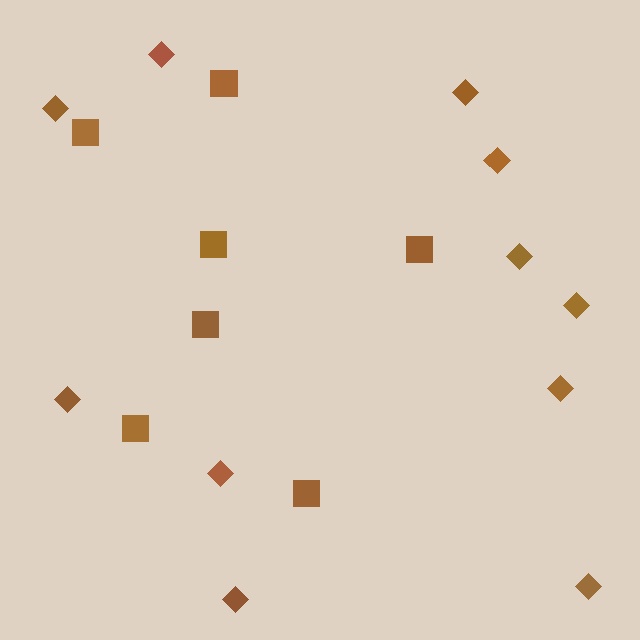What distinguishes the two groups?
There are 2 groups: one group of squares (7) and one group of diamonds (11).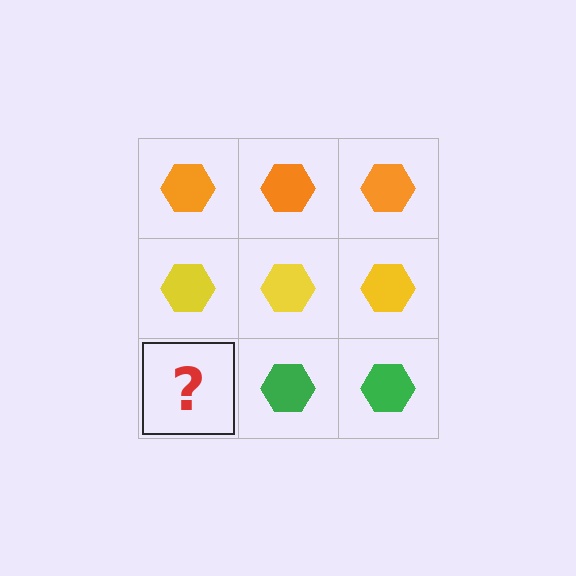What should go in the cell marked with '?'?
The missing cell should contain a green hexagon.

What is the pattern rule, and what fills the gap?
The rule is that each row has a consistent color. The gap should be filled with a green hexagon.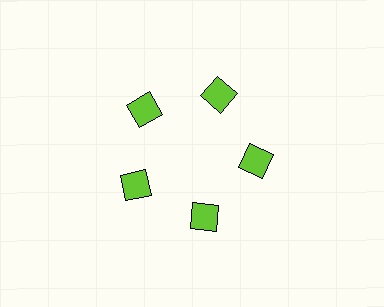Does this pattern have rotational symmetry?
Yes, this pattern has 5-fold rotational symmetry. It looks the same after rotating 72 degrees around the center.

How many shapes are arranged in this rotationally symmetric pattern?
There are 5 shapes, arranged in 5 groups of 1.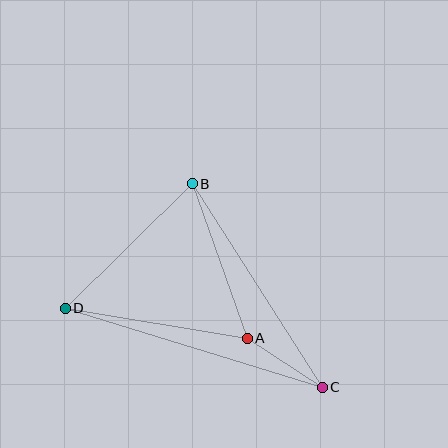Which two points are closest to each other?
Points A and C are closest to each other.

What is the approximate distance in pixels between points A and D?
The distance between A and D is approximately 184 pixels.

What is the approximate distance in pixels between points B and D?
The distance between B and D is approximately 178 pixels.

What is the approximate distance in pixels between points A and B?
The distance between A and B is approximately 164 pixels.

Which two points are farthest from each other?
Points C and D are farthest from each other.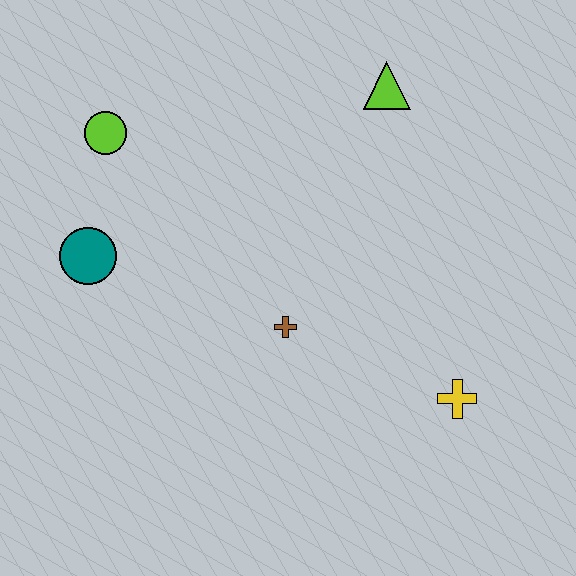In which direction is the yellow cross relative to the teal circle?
The yellow cross is to the right of the teal circle.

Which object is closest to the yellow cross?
The brown cross is closest to the yellow cross.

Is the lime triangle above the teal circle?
Yes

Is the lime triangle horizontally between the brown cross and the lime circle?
No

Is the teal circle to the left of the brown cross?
Yes